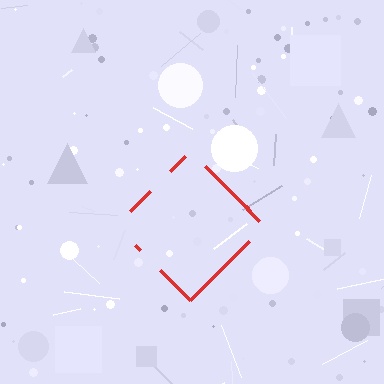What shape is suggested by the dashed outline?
The dashed outline suggests a diamond.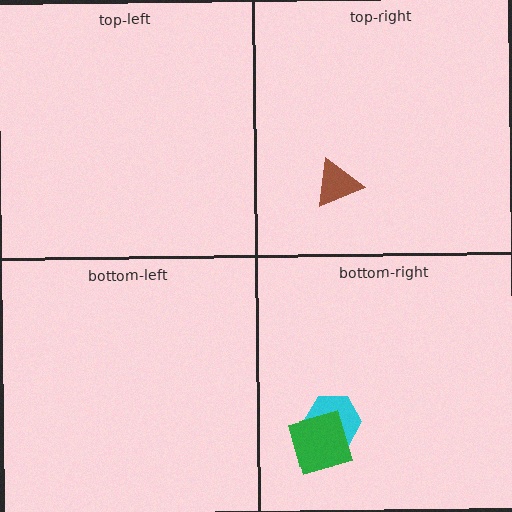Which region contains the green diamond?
The bottom-right region.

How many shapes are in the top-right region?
1.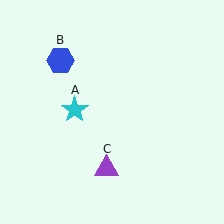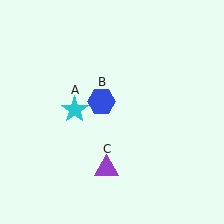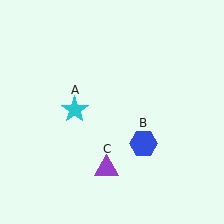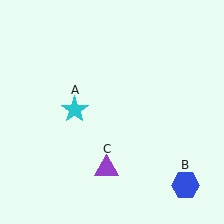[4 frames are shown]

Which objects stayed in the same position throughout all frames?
Cyan star (object A) and purple triangle (object C) remained stationary.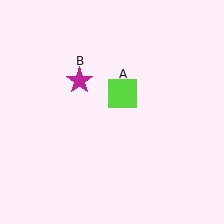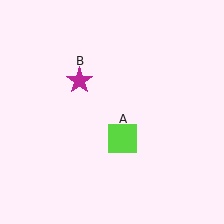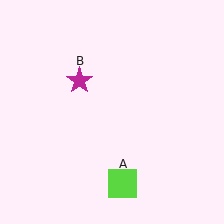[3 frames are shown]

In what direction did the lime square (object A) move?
The lime square (object A) moved down.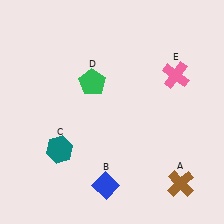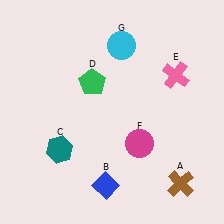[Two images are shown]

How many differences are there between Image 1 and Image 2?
There are 2 differences between the two images.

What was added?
A magenta circle (F), a cyan circle (G) were added in Image 2.